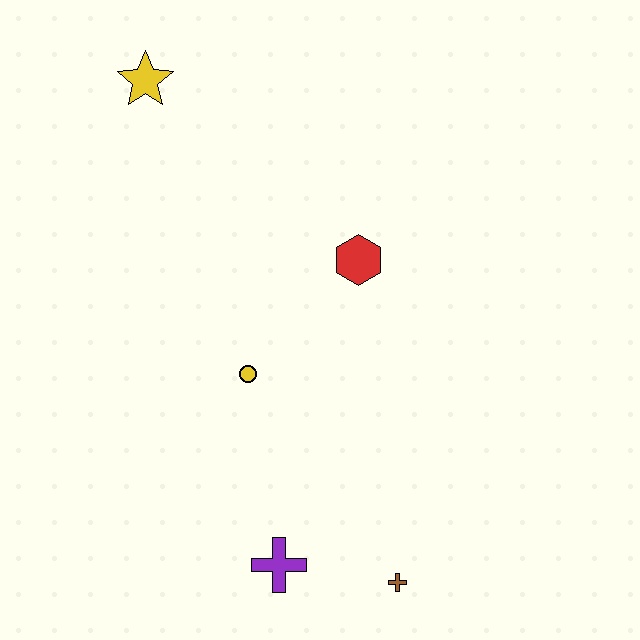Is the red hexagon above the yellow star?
No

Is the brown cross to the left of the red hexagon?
No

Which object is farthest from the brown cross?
The yellow star is farthest from the brown cross.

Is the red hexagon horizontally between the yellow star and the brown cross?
Yes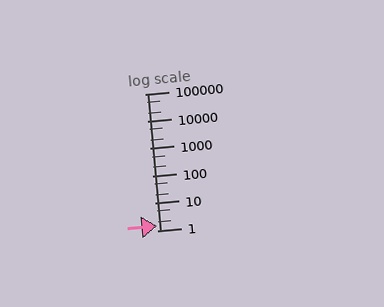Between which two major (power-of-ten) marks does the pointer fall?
The pointer is between 1 and 10.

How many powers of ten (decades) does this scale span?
The scale spans 5 decades, from 1 to 100000.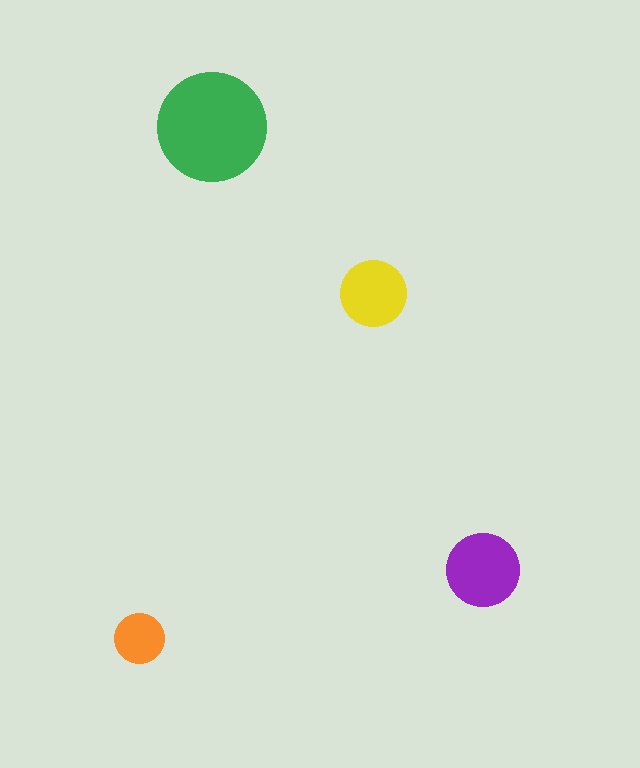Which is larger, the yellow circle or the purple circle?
The purple one.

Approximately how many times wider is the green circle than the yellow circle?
About 1.5 times wider.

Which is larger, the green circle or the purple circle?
The green one.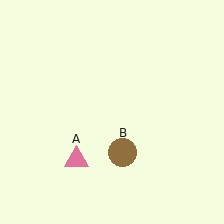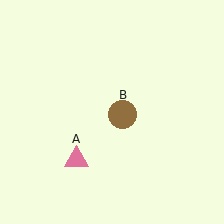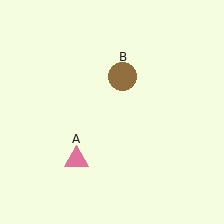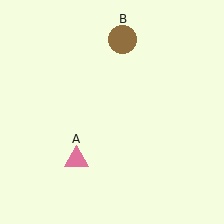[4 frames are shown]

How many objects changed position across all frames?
1 object changed position: brown circle (object B).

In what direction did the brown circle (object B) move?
The brown circle (object B) moved up.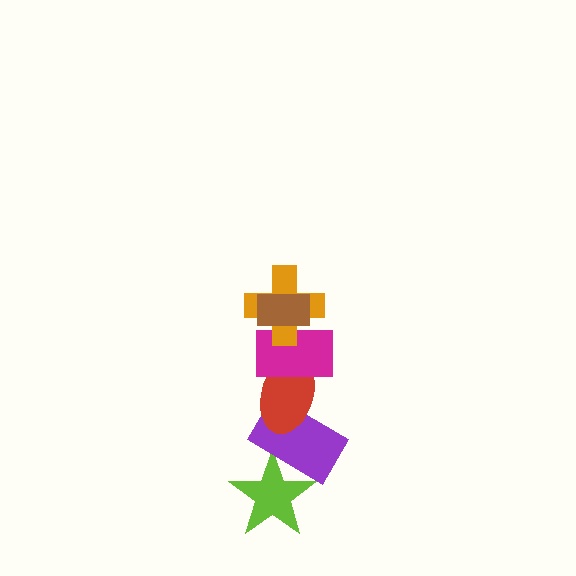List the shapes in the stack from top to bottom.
From top to bottom: the brown rectangle, the orange cross, the magenta rectangle, the red ellipse, the purple rectangle, the lime star.